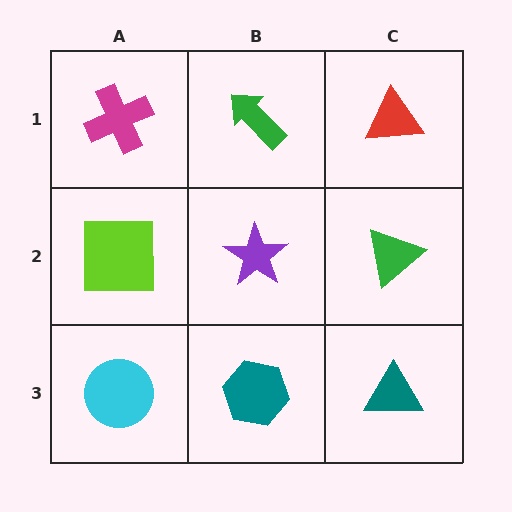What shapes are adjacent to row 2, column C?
A red triangle (row 1, column C), a teal triangle (row 3, column C), a purple star (row 2, column B).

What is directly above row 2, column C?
A red triangle.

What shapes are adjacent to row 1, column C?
A green triangle (row 2, column C), a green arrow (row 1, column B).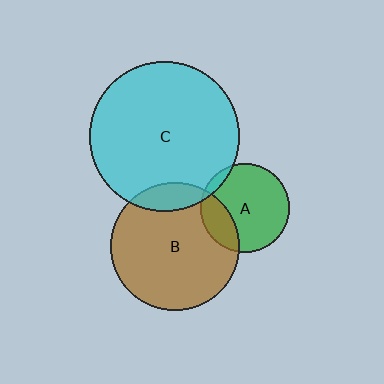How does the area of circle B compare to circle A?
Approximately 2.1 times.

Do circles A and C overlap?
Yes.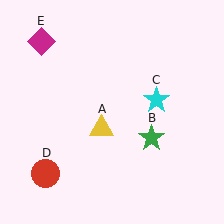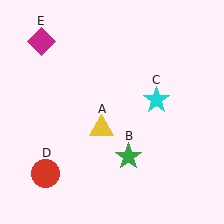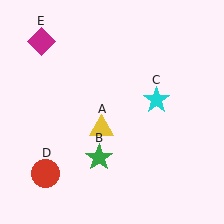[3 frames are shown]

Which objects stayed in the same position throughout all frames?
Yellow triangle (object A) and cyan star (object C) and red circle (object D) and magenta diamond (object E) remained stationary.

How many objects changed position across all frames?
1 object changed position: green star (object B).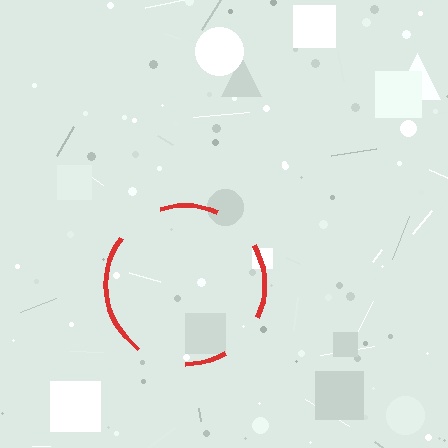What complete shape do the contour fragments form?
The contour fragments form a circle.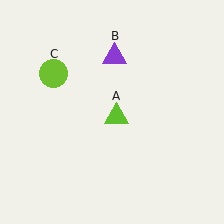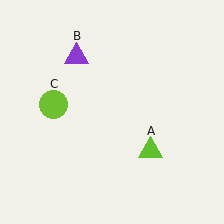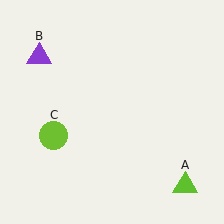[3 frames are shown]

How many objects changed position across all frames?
3 objects changed position: lime triangle (object A), purple triangle (object B), lime circle (object C).